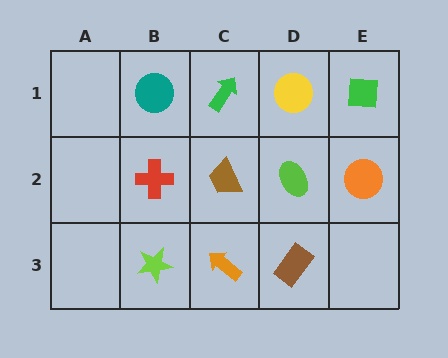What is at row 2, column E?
An orange circle.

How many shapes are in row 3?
3 shapes.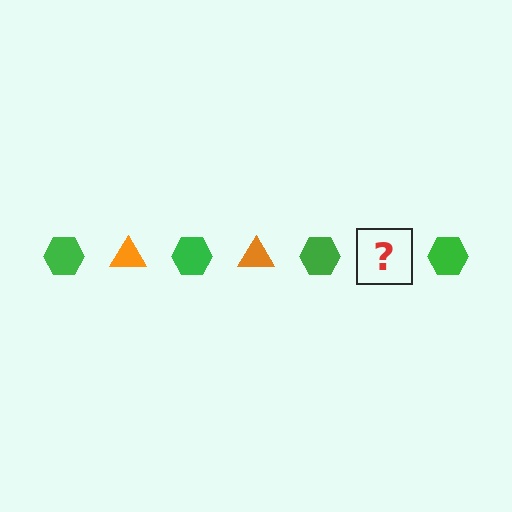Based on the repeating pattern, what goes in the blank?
The blank should be an orange triangle.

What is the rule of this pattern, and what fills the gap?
The rule is that the pattern alternates between green hexagon and orange triangle. The gap should be filled with an orange triangle.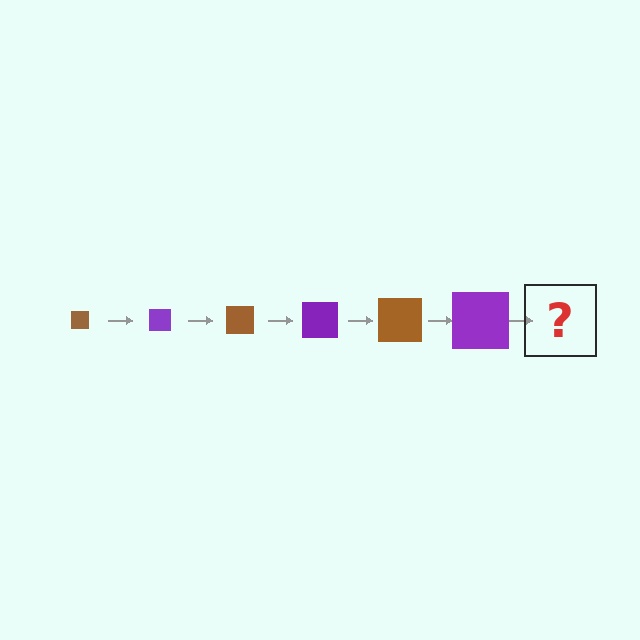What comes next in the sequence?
The next element should be a brown square, larger than the previous one.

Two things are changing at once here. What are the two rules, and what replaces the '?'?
The two rules are that the square grows larger each step and the color cycles through brown and purple. The '?' should be a brown square, larger than the previous one.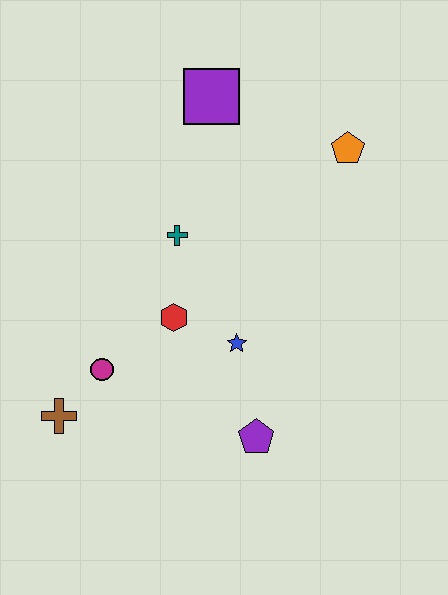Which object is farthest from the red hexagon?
The orange pentagon is farthest from the red hexagon.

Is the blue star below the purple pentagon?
No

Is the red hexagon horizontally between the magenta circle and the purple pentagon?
Yes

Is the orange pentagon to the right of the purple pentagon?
Yes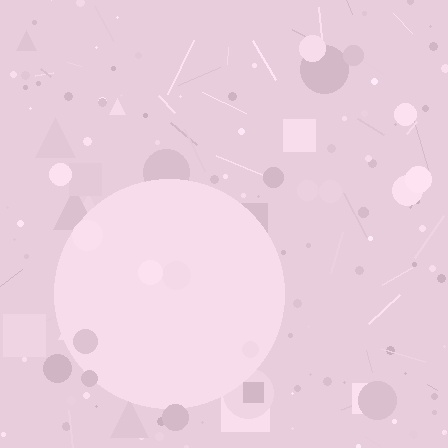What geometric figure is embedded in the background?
A circle is embedded in the background.